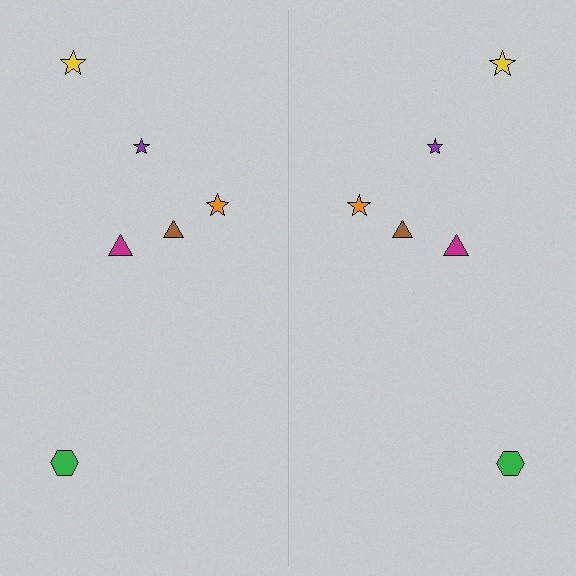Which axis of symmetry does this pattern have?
The pattern has a vertical axis of symmetry running through the center of the image.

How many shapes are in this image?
There are 12 shapes in this image.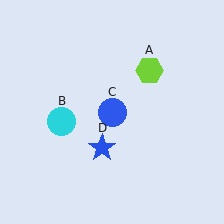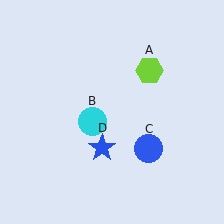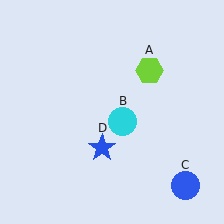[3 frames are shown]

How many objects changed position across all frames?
2 objects changed position: cyan circle (object B), blue circle (object C).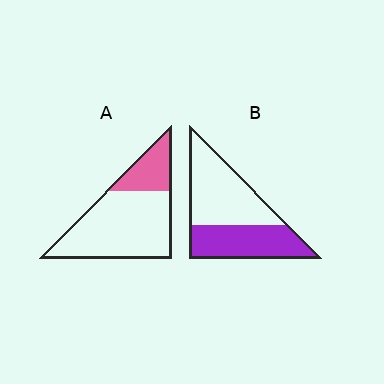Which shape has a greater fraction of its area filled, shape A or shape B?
Shape B.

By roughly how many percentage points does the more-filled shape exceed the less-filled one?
By roughly 20 percentage points (B over A).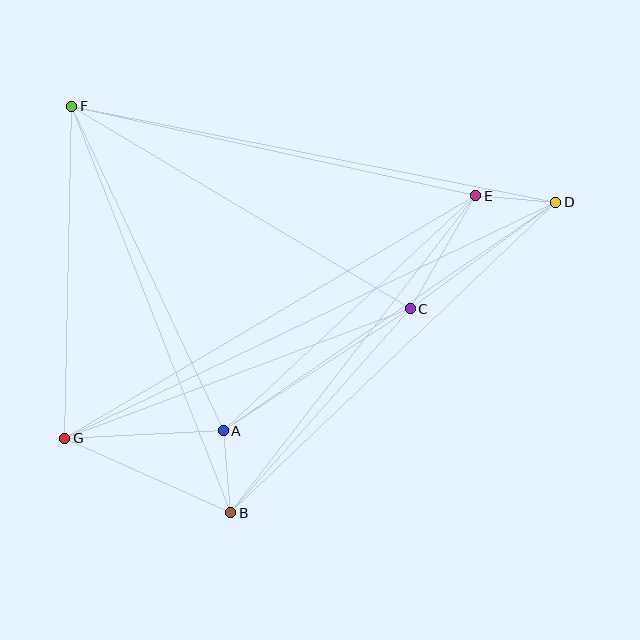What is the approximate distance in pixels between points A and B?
The distance between A and B is approximately 83 pixels.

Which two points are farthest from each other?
Points D and G are farthest from each other.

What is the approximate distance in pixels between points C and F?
The distance between C and F is approximately 394 pixels.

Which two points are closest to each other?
Points D and E are closest to each other.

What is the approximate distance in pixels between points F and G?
The distance between F and G is approximately 332 pixels.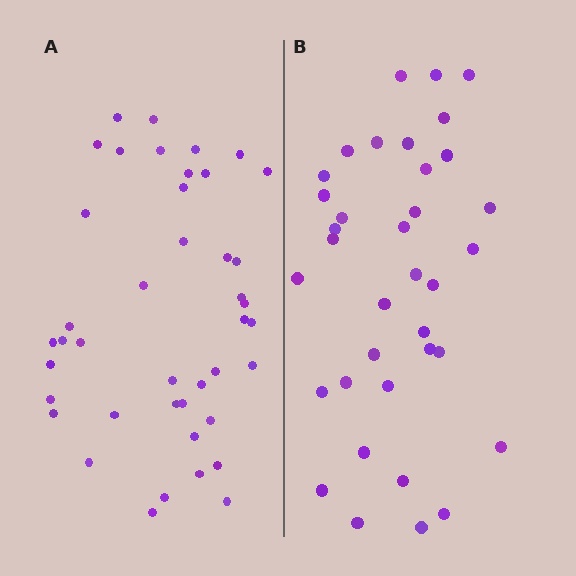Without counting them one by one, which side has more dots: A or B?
Region A (the left region) has more dots.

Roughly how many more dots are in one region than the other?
Region A has about 6 more dots than region B.